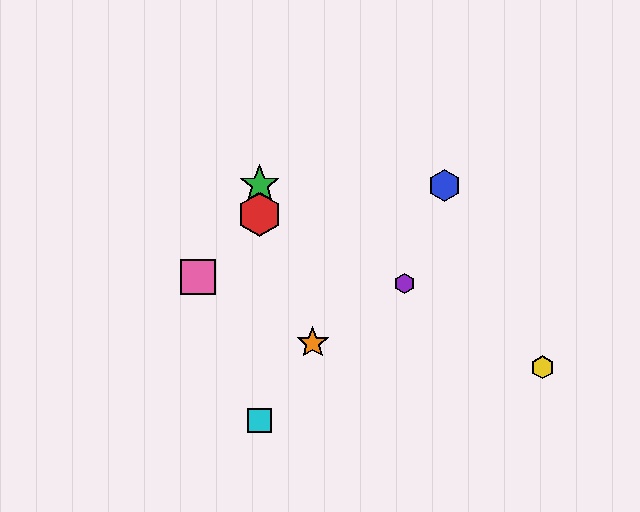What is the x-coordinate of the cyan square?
The cyan square is at x≈260.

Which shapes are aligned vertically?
The red hexagon, the green star, the cyan square are aligned vertically.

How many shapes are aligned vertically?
3 shapes (the red hexagon, the green star, the cyan square) are aligned vertically.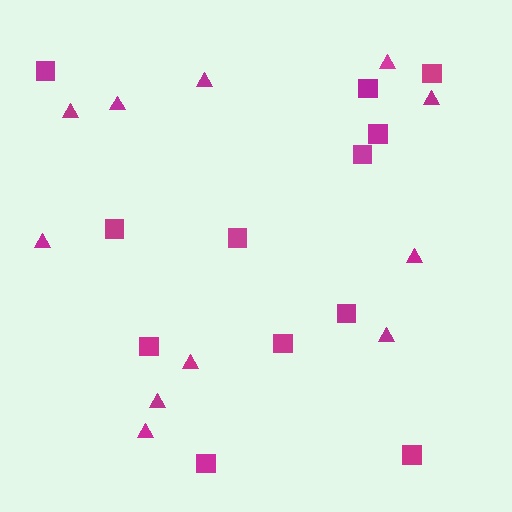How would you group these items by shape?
There are 2 groups: one group of triangles (11) and one group of squares (12).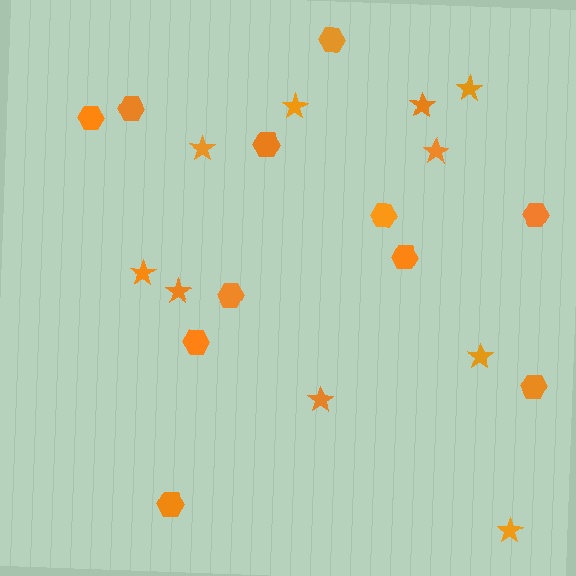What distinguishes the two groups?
There are 2 groups: one group of stars (10) and one group of hexagons (11).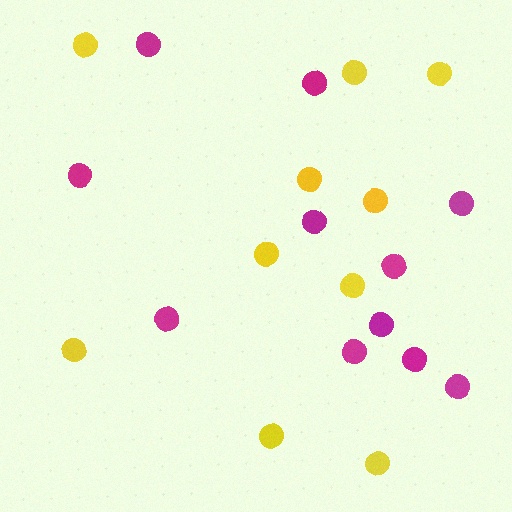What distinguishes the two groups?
There are 2 groups: one group of magenta circles (11) and one group of yellow circles (10).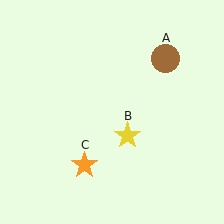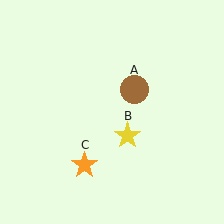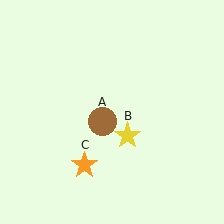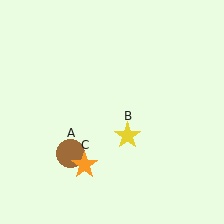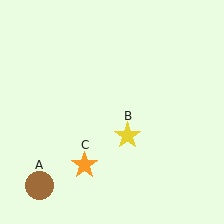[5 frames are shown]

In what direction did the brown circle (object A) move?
The brown circle (object A) moved down and to the left.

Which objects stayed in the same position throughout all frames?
Yellow star (object B) and orange star (object C) remained stationary.